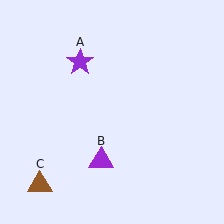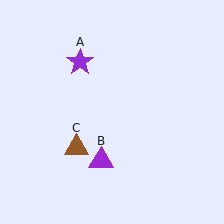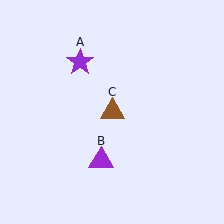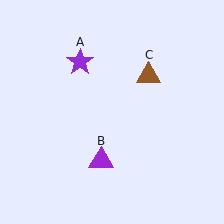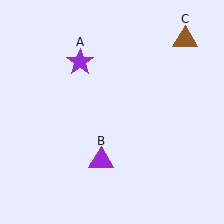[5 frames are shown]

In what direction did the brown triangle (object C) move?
The brown triangle (object C) moved up and to the right.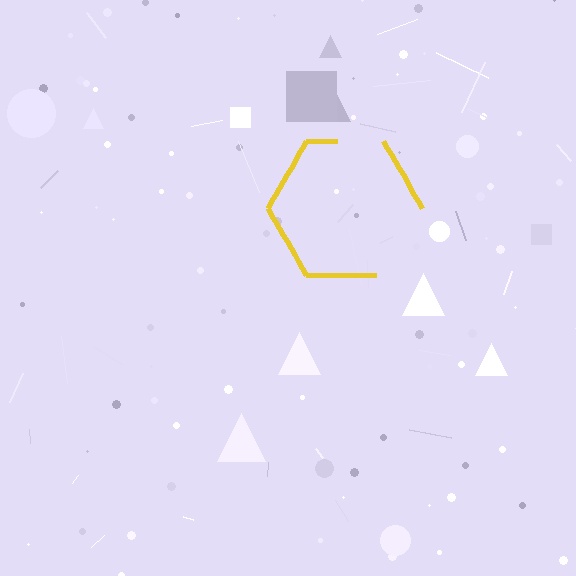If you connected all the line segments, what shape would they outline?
They would outline a hexagon.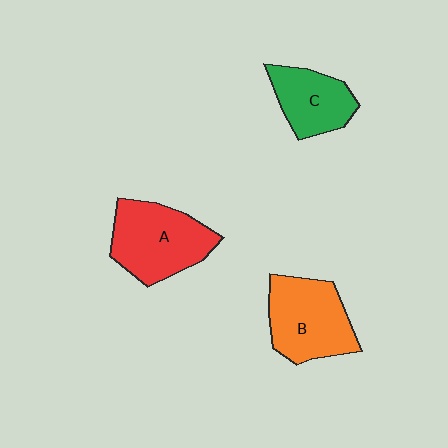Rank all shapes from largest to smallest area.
From largest to smallest: A (red), B (orange), C (green).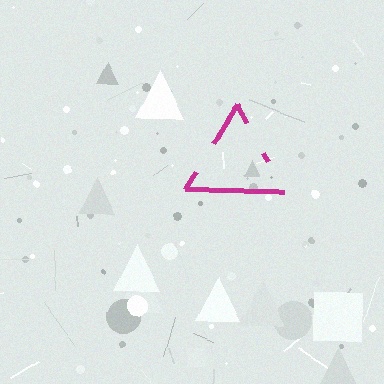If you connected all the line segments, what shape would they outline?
They would outline a triangle.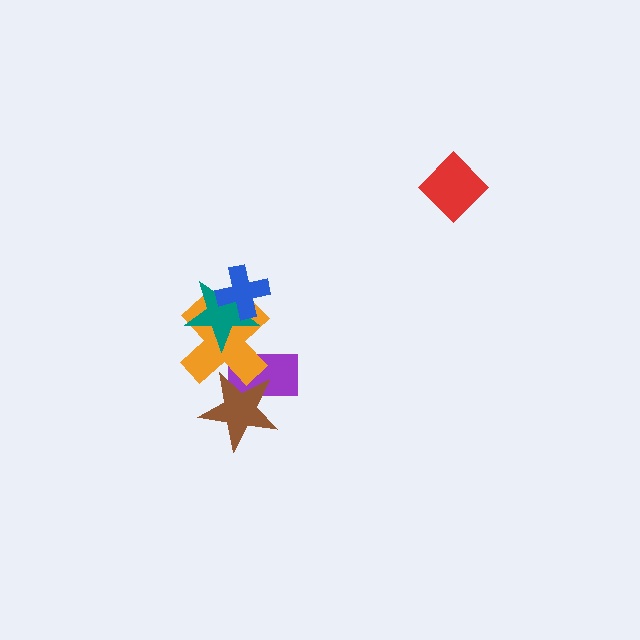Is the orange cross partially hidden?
Yes, it is partially covered by another shape.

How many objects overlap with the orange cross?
4 objects overlap with the orange cross.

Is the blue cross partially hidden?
No, no other shape covers it.